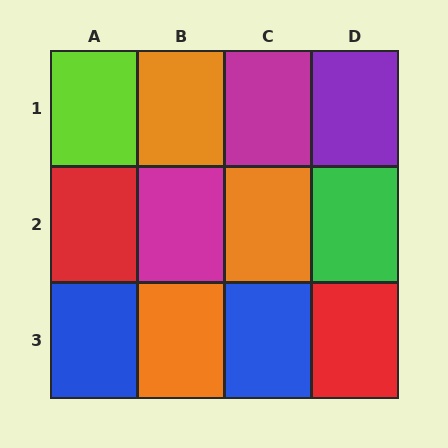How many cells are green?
1 cell is green.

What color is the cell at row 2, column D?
Green.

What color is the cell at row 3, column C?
Blue.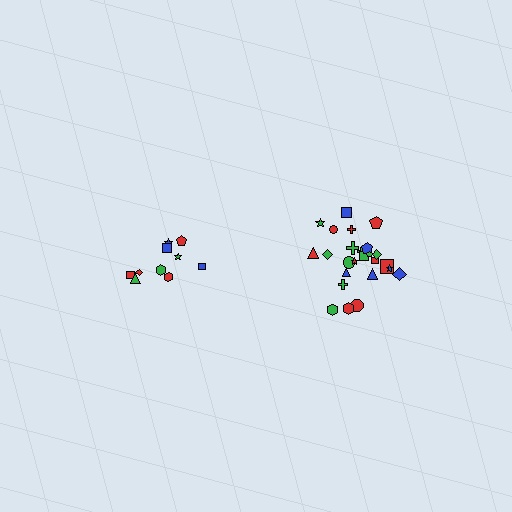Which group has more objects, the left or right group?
The right group.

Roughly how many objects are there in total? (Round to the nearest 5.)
Roughly 35 objects in total.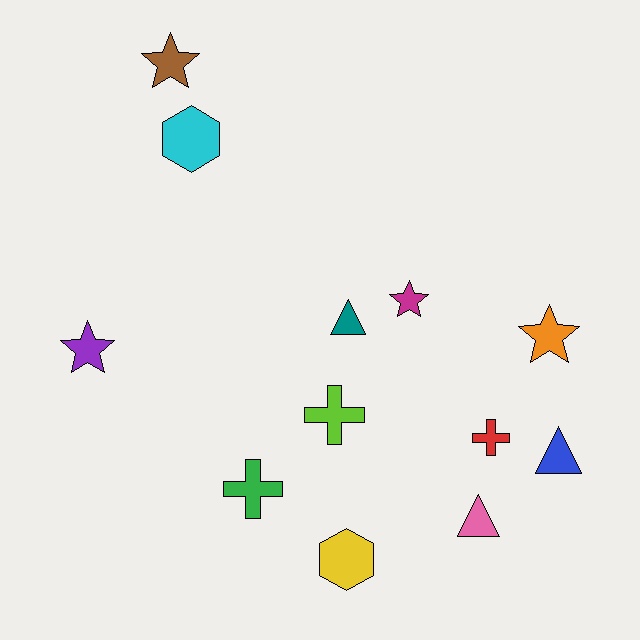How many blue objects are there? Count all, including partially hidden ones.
There is 1 blue object.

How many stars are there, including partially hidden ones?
There are 4 stars.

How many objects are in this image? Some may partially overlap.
There are 12 objects.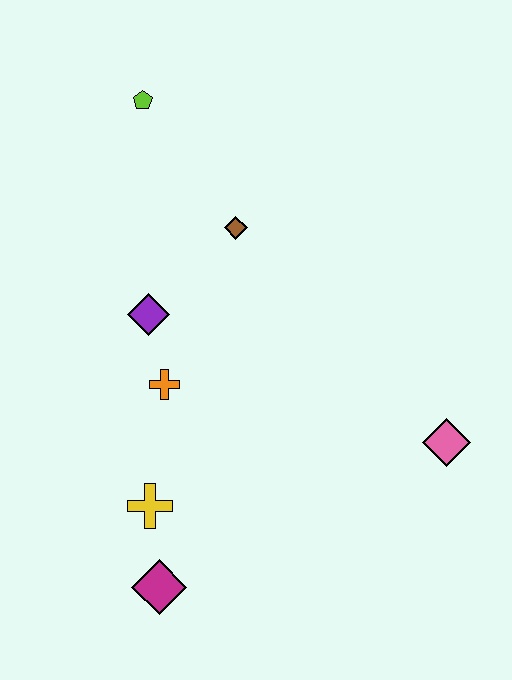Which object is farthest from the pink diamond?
The lime pentagon is farthest from the pink diamond.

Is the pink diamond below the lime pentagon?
Yes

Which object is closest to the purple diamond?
The orange cross is closest to the purple diamond.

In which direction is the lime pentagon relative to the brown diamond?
The lime pentagon is above the brown diamond.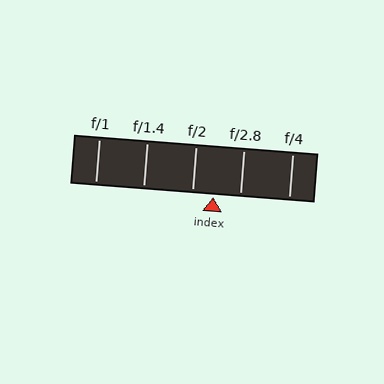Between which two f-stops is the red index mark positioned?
The index mark is between f/2 and f/2.8.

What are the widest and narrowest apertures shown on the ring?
The widest aperture shown is f/1 and the narrowest is f/4.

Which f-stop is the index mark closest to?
The index mark is closest to f/2.